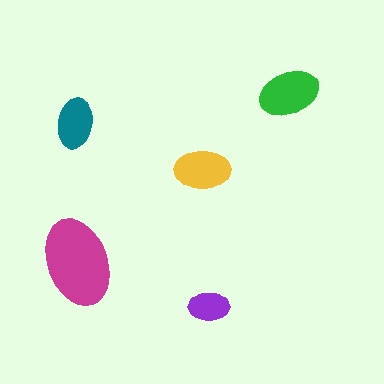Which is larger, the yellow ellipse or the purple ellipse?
The yellow one.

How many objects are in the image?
There are 5 objects in the image.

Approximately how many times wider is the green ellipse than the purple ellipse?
About 1.5 times wider.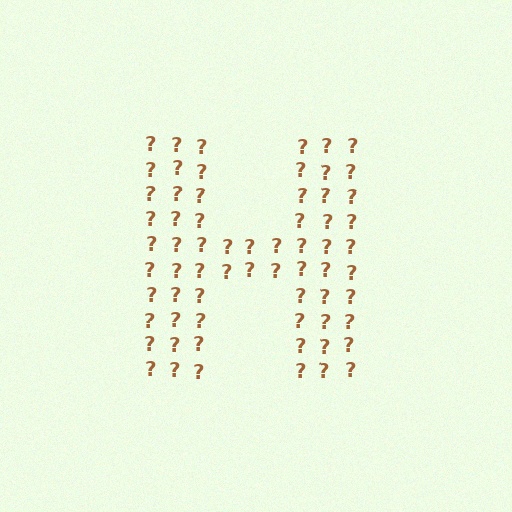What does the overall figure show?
The overall figure shows the letter H.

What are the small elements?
The small elements are question marks.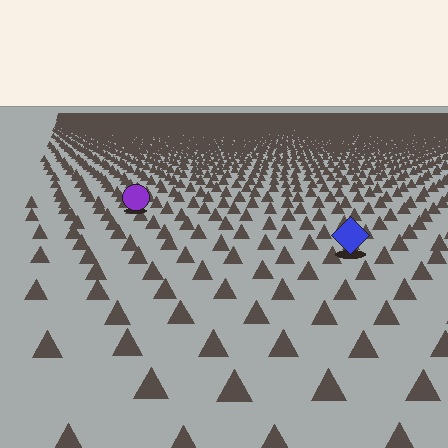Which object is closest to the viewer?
The blue diamond is closest. The texture marks near it are larger and more spread out.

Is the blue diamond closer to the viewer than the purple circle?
Yes. The blue diamond is closer — you can tell from the texture gradient: the ground texture is coarser near it.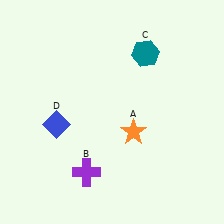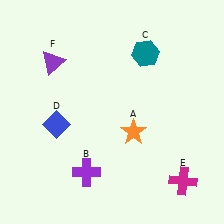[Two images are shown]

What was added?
A magenta cross (E), a purple triangle (F) were added in Image 2.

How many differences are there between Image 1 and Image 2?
There are 2 differences between the two images.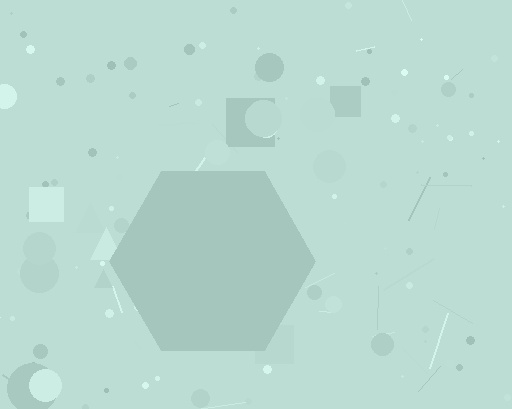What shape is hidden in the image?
A hexagon is hidden in the image.